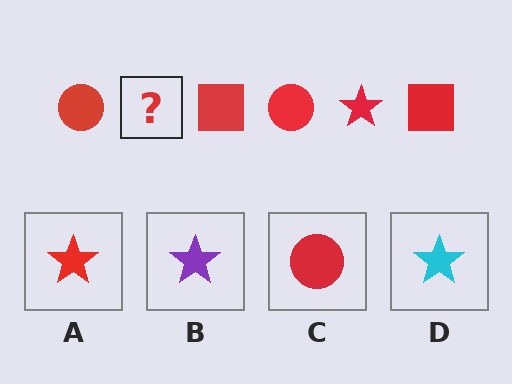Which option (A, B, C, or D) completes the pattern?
A.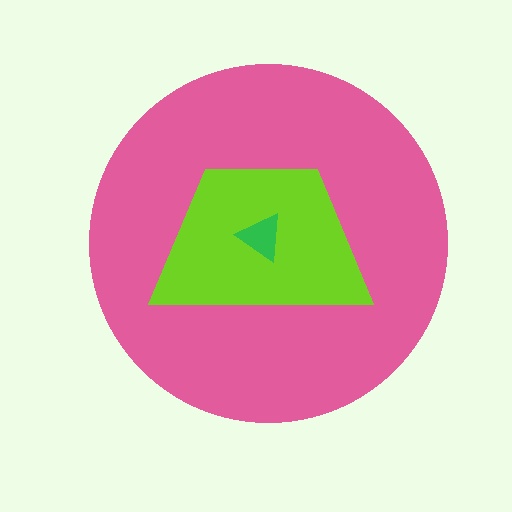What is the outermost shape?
The pink circle.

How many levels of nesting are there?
3.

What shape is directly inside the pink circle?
The lime trapezoid.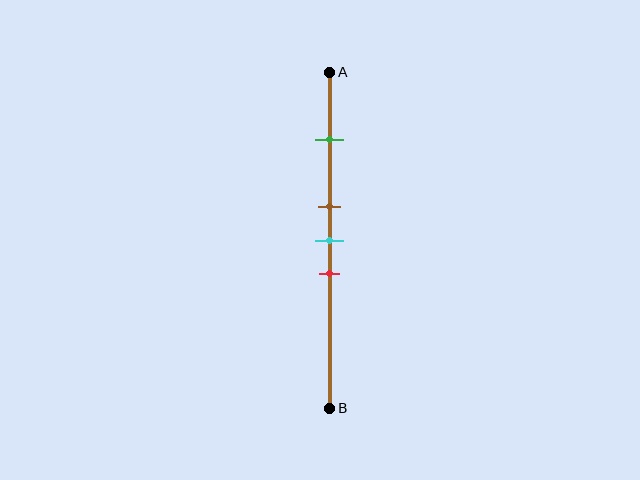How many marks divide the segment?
There are 4 marks dividing the segment.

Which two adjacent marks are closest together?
The brown and cyan marks are the closest adjacent pair.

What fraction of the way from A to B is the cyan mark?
The cyan mark is approximately 50% (0.5) of the way from A to B.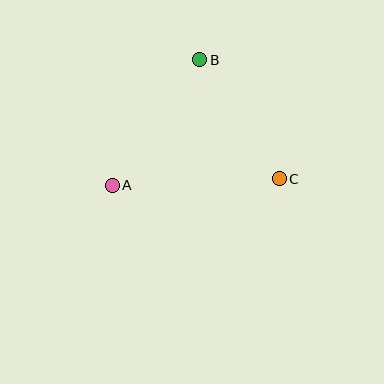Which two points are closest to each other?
Points B and C are closest to each other.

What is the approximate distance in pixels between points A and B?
The distance between A and B is approximately 153 pixels.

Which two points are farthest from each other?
Points A and C are farthest from each other.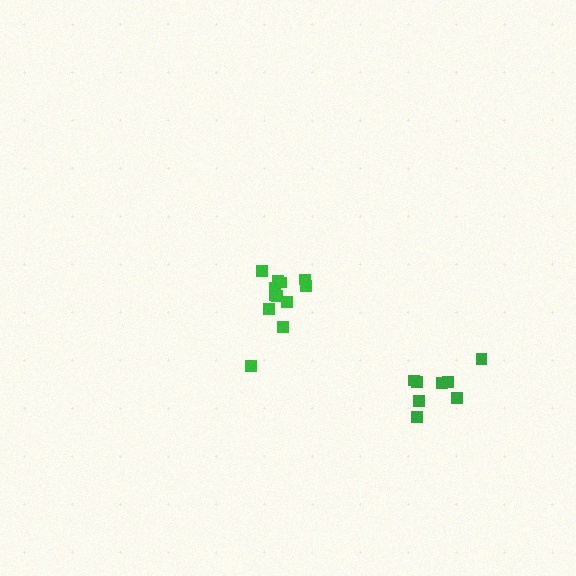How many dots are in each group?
Group 1: 12 dots, Group 2: 8 dots (20 total).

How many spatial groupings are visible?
There are 2 spatial groupings.